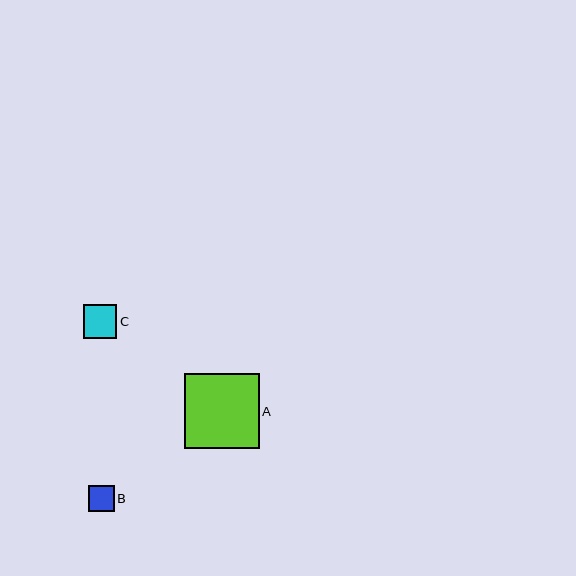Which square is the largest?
Square A is the largest with a size of approximately 74 pixels.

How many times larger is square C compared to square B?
Square C is approximately 1.3 times the size of square B.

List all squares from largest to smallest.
From largest to smallest: A, C, B.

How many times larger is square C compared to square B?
Square C is approximately 1.3 times the size of square B.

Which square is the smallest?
Square B is the smallest with a size of approximately 26 pixels.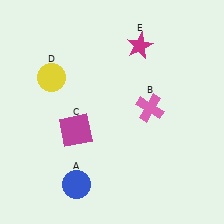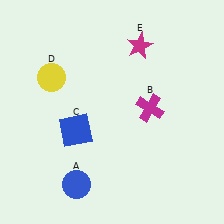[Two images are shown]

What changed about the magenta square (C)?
In Image 1, C is magenta. In Image 2, it changed to blue.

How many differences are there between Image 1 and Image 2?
There are 2 differences between the two images.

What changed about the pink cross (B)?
In Image 1, B is pink. In Image 2, it changed to magenta.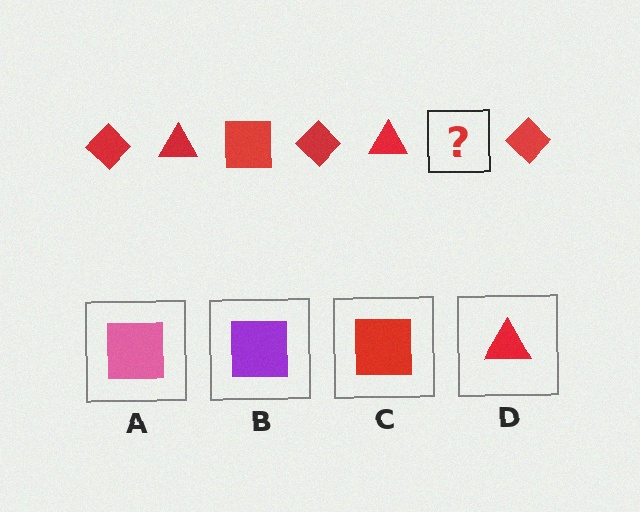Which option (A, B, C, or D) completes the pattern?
C.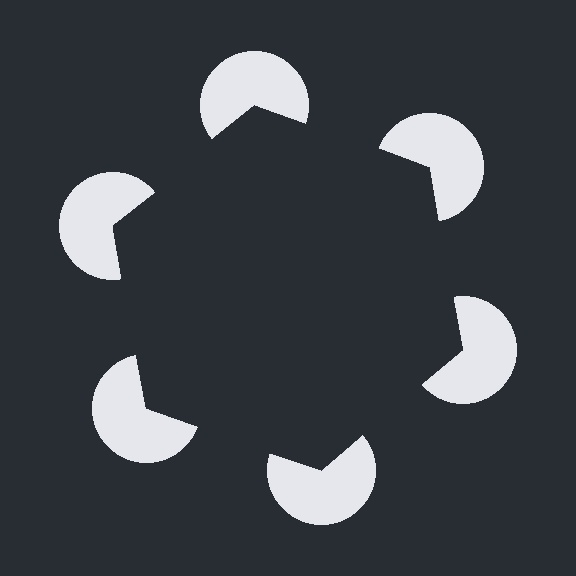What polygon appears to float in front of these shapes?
An illusory hexagon — its edges are inferred from the aligned wedge cuts in the pac-man discs, not physically drawn.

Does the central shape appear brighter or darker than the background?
It typically appears slightly darker than the background, even though no actual brightness change is drawn.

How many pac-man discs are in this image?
There are 6 — one at each vertex of the illusory hexagon.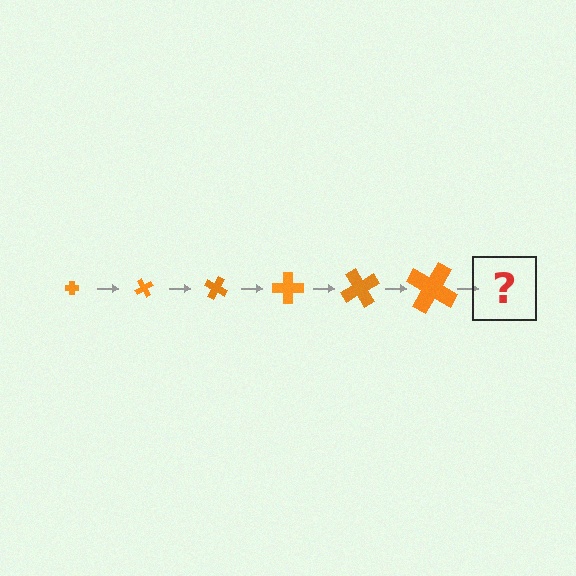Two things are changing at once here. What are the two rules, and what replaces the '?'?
The two rules are that the cross grows larger each step and it rotates 60 degrees each step. The '?' should be a cross, larger than the previous one and rotated 360 degrees from the start.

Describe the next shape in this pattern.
It should be a cross, larger than the previous one and rotated 360 degrees from the start.